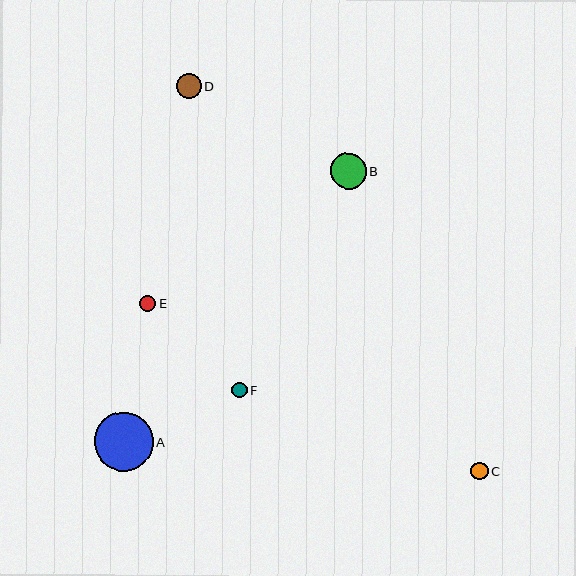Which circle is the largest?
Circle A is the largest with a size of approximately 59 pixels.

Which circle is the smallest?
Circle F is the smallest with a size of approximately 15 pixels.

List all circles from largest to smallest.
From largest to smallest: A, B, D, C, E, F.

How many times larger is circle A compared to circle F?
Circle A is approximately 3.8 times the size of circle F.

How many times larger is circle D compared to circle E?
Circle D is approximately 1.5 times the size of circle E.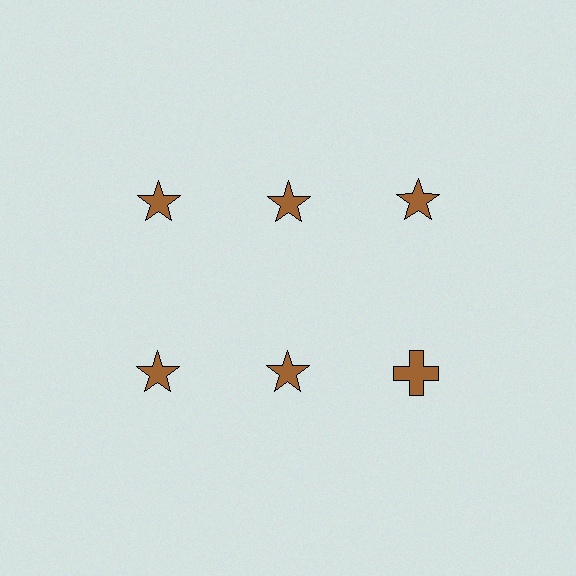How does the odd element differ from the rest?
It has a different shape: cross instead of star.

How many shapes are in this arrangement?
There are 6 shapes arranged in a grid pattern.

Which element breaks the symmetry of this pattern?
The brown cross in the second row, center column breaks the symmetry. All other shapes are brown stars.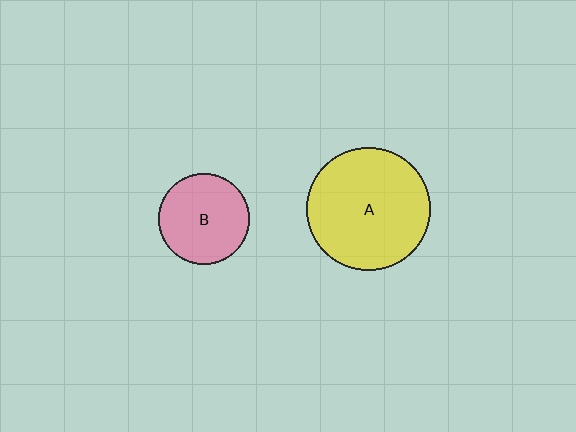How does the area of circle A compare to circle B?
Approximately 1.8 times.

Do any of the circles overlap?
No, none of the circles overlap.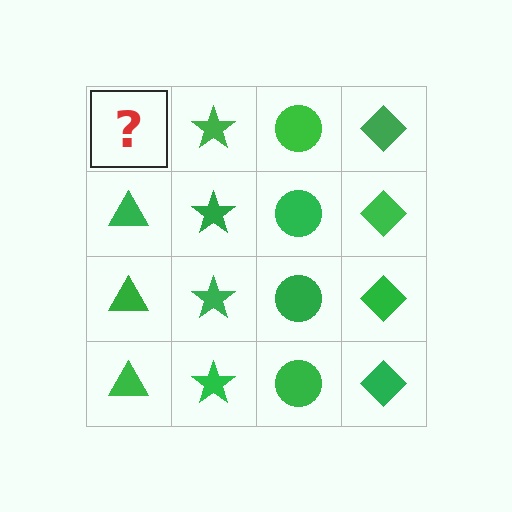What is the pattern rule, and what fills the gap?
The rule is that each column has a consistent shape. The gap should be filled with a green triangle.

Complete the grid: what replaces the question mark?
The question mark should be replaced with a green triangle.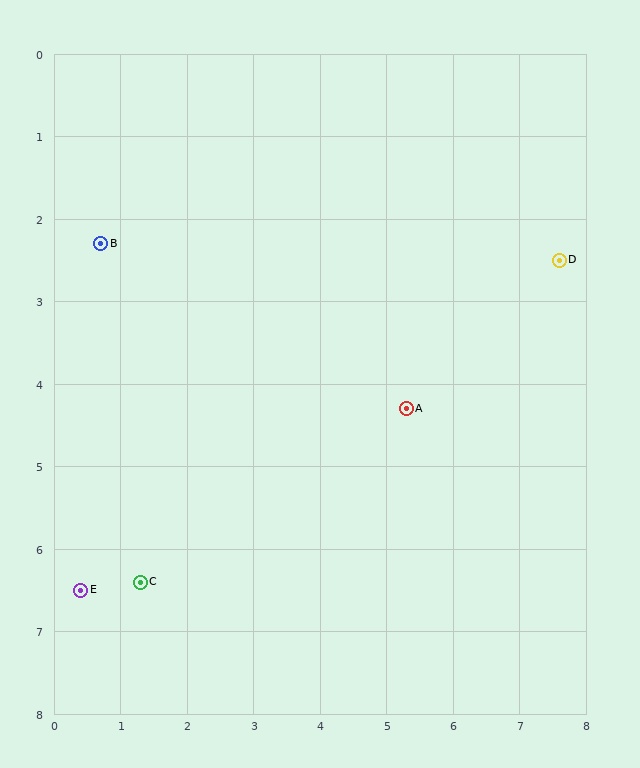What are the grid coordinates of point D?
Point D is at approximately (7.6, 2.5).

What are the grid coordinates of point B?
Point B is at approximately (0.7, 2.3).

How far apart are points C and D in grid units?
Points C and D are about 7.4 grid units apart.